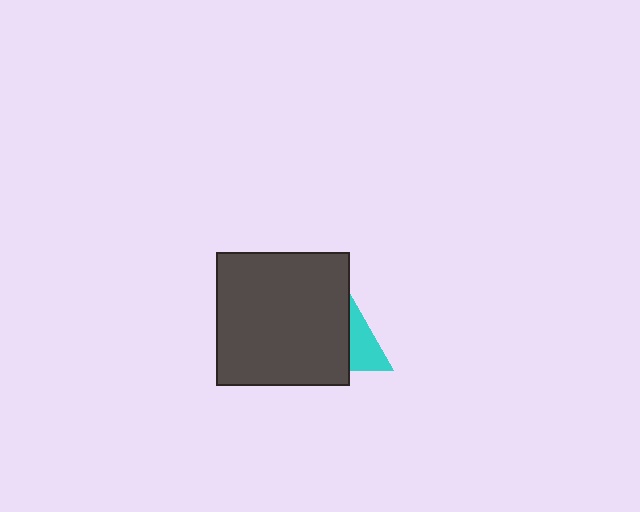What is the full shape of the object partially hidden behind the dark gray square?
The partially hidden object is a cyan triangle.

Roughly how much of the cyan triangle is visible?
A small part of it is visible (roughly 35%).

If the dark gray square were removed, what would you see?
You would see the complete cyan triangle.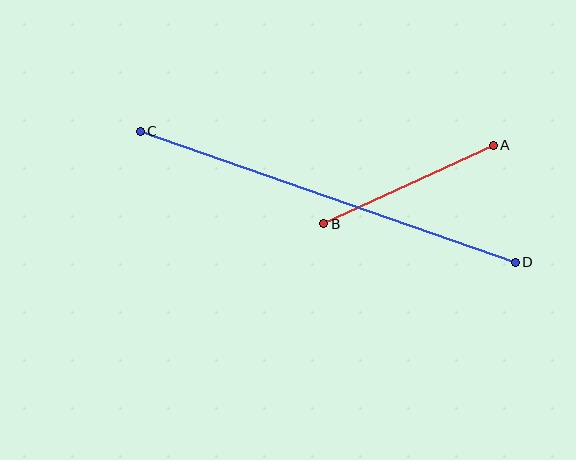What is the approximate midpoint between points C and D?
The midpoint is at approximately (328, 197) pixels.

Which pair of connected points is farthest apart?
Points C and D are farthest apart.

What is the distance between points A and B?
The distance is approximately 187 pixels.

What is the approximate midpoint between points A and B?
The midpoint is at approximately (409, 185) pixels.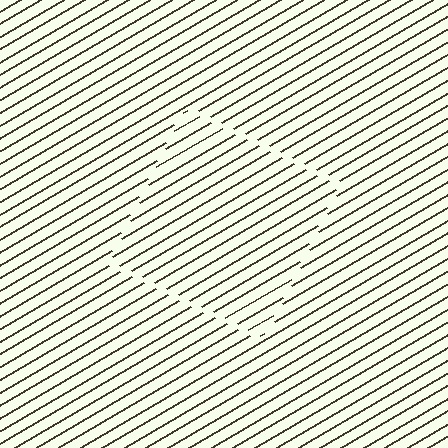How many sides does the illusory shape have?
4 sides — the line-ends trace a square.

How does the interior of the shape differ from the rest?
The interior of the shape contains the same grating, shifted by half a period — the contour is defined by the phase discontinuity where line-ends from the inner and outer gratings abut.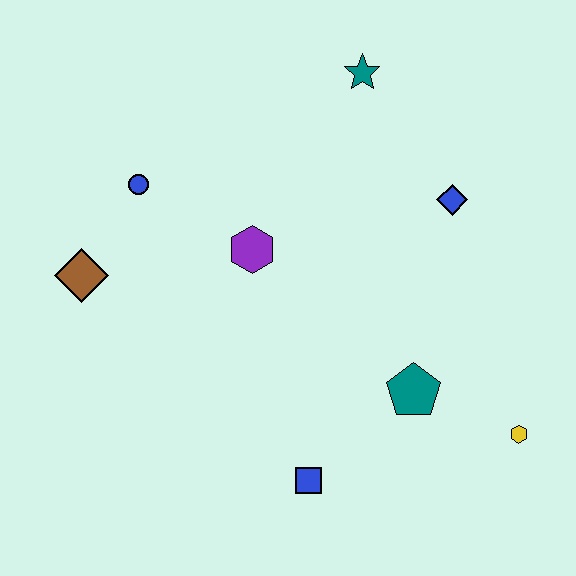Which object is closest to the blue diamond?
The teal star is closest to the blue diamond.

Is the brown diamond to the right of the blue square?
No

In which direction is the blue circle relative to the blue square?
The blue circle is above the blue square.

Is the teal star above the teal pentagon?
Yes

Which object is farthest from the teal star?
The blue square is farthest from the teal star.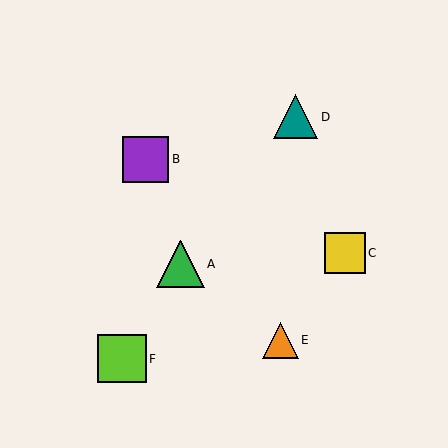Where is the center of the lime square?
The center of the lime square is at (122, 359).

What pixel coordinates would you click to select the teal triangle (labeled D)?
Click at (295, 117) to select the teal triangle D.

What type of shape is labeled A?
Shape A is a green triangle.